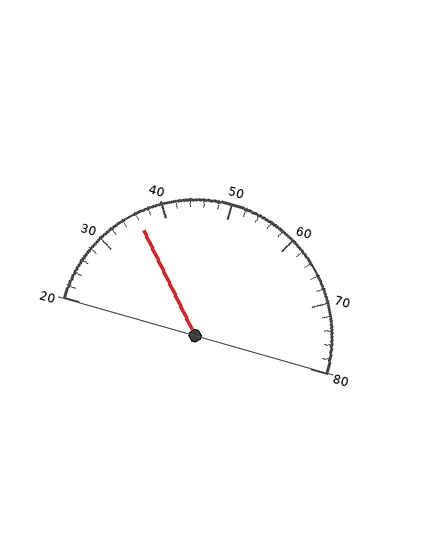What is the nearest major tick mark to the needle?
The nearest major tick mark is 40.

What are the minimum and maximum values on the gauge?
The gauge ranges from 20 to 80.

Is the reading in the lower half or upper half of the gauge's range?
The reading is in the lower half of the range (20 to 80).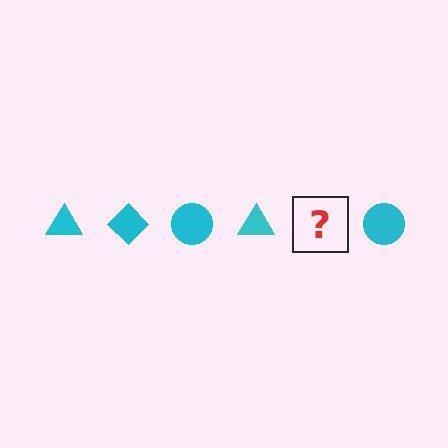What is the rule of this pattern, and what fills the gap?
The rule is that the pattern cycles through triangle, diamond, circle shapes in cyan. The gap should be filled with a cyan diamond.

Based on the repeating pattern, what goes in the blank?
The blank should be a cyan diamond.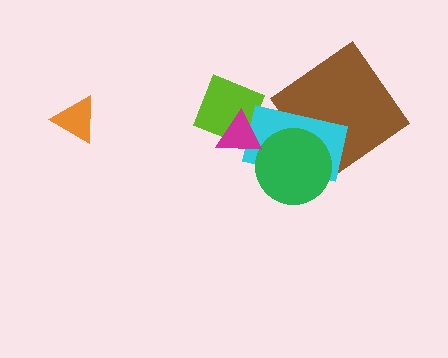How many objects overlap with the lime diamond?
2 objects overlap with the lime diamond.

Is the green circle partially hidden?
No, no other shape covers it.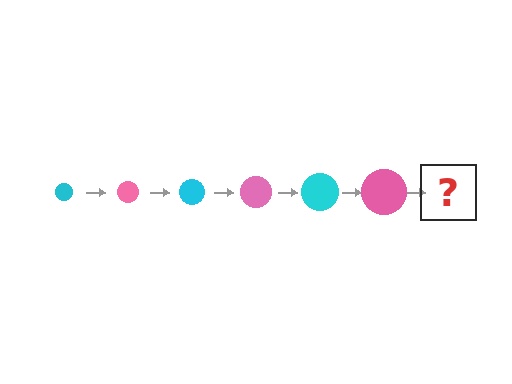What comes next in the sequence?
The next element should be a cyan circle, larger than the previous one.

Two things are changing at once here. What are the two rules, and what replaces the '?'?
The two rules are that the circle grows larger each step and the color cycles through cyan and pink. The '?' should be a cyan circle, larger than the previous one.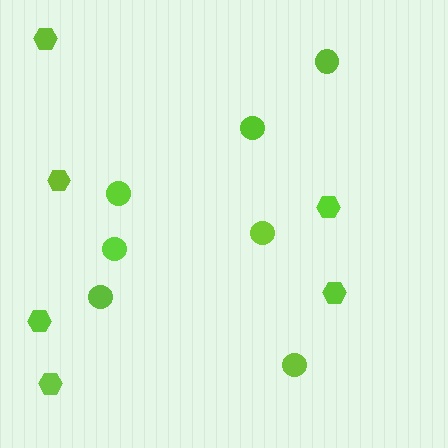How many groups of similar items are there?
There are 2 groups: one group of hexagons (6) and one group of circles (7).